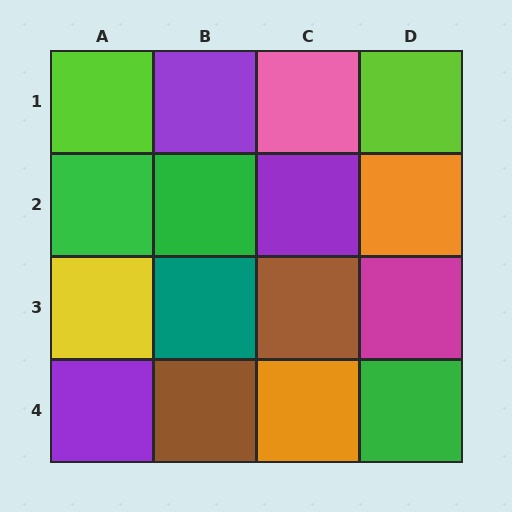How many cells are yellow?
1 cell is yellow.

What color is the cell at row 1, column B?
Purple.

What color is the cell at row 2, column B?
Green.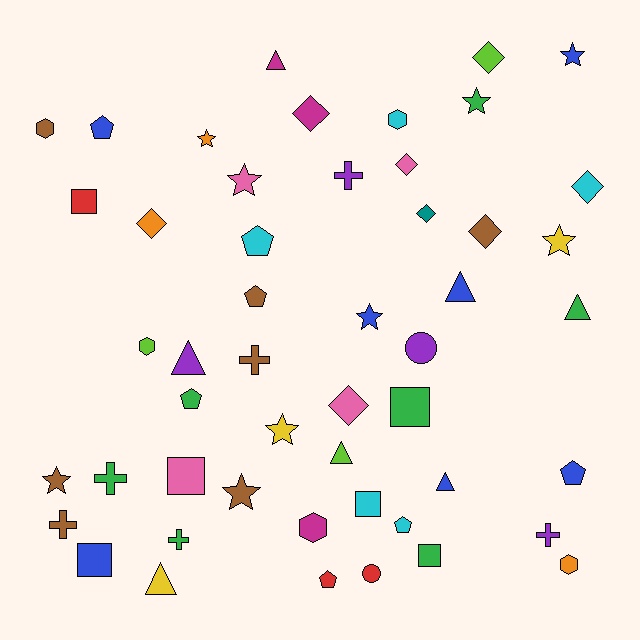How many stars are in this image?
There are 9 stars.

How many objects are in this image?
There are 50 objects.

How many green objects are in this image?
There are 7 green objects.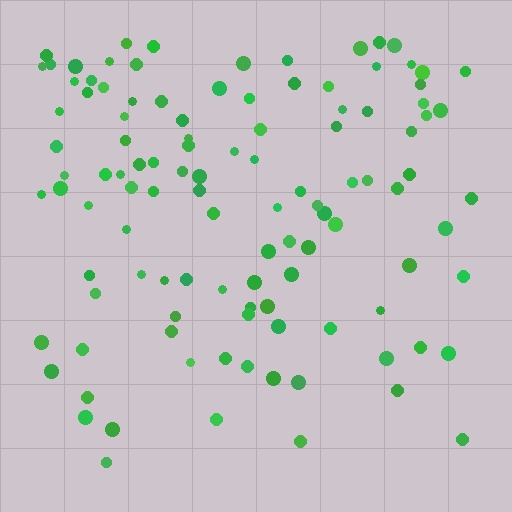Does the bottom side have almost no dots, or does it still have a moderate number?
Still a moderate number, just noticeably fewer than the top.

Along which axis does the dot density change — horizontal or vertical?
Vertical.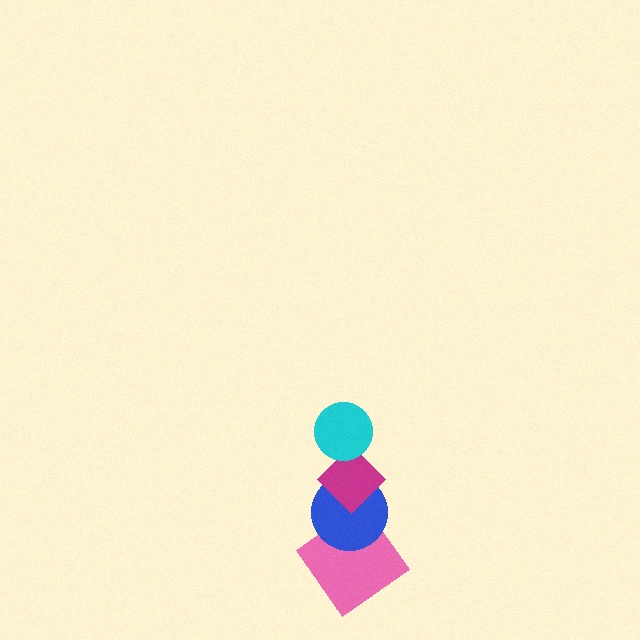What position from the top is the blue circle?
The blue circle is 3rd from the top.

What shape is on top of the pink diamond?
The blue circle is on top of the pink diamond.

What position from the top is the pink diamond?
The pink diamond is 4th from the top.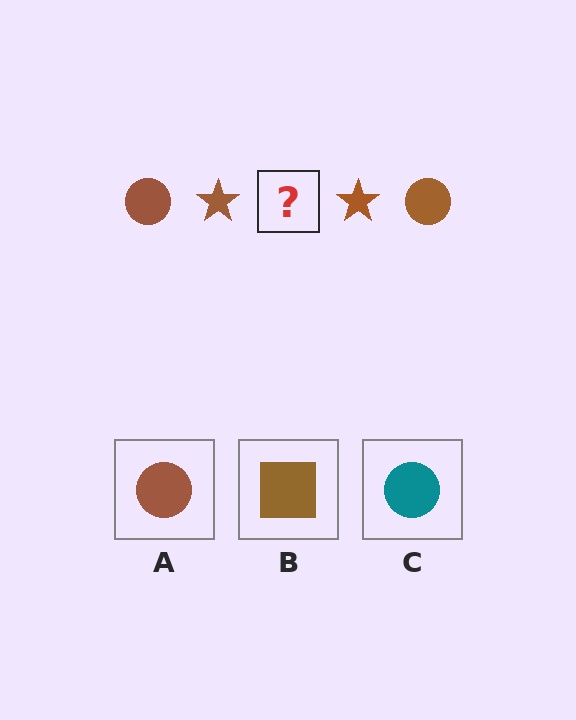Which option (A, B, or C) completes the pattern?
A.